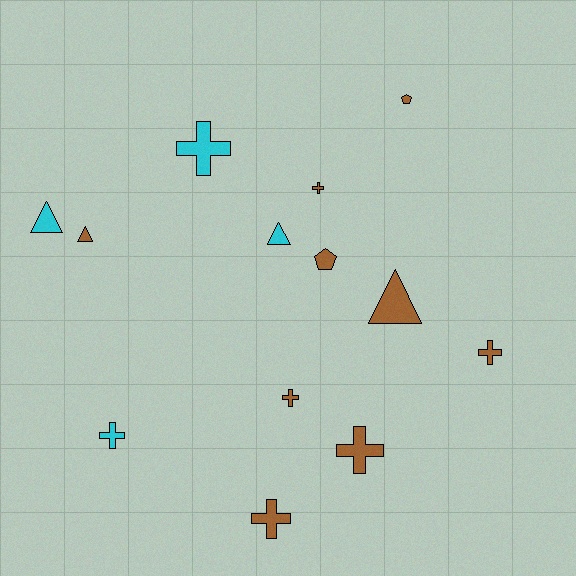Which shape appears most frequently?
Cross, with 7 objects.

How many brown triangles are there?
There are 2 brown triangles.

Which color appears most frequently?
Brown, with 9 objects.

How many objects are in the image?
There are 13 objects.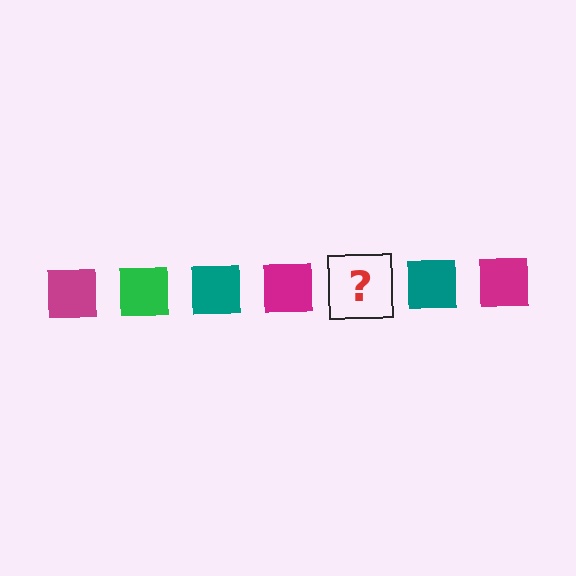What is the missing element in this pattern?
The missing element is a green square.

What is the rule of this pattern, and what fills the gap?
The rule is that the pattern cycles through magenta, green, teal squares. The gap should be filled with a green square.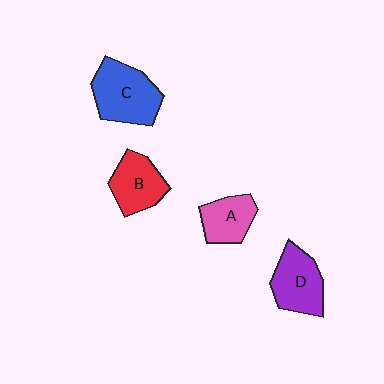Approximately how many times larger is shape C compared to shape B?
Approximately 1.3 times.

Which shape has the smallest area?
Shape A (pink).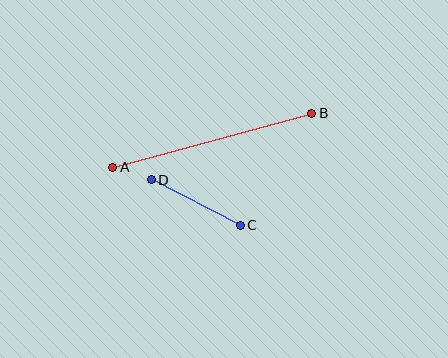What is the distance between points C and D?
The distance is approximately 100 pixels.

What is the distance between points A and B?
The distance is approximately 206 pixels.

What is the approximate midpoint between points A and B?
The midpoint is at approximately (212, 140) pixels.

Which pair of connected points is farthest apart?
Points A and B are farthest apart.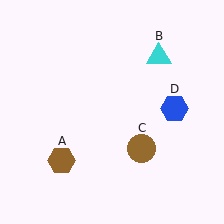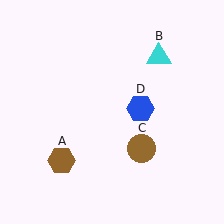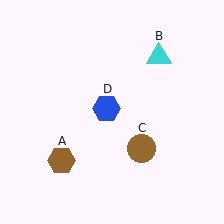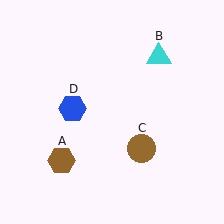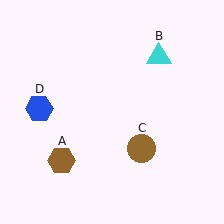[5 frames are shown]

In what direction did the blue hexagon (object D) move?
The blue hexagon (object D) moved left.